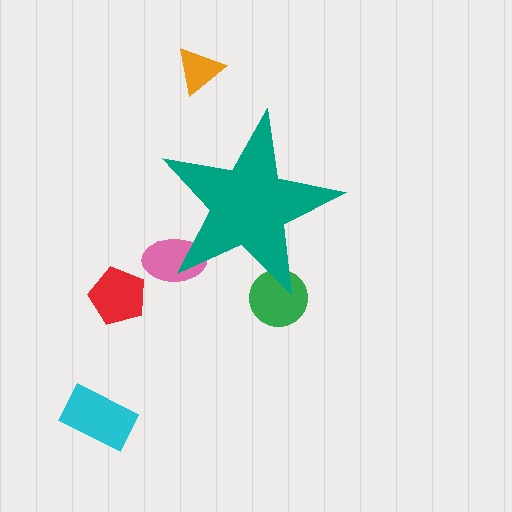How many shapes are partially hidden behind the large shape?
2 shapes are partially hidden.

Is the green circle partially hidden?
Yes, the green circle is partially hidden behind the teal star.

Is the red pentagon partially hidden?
No, the red pentagon is fully visible.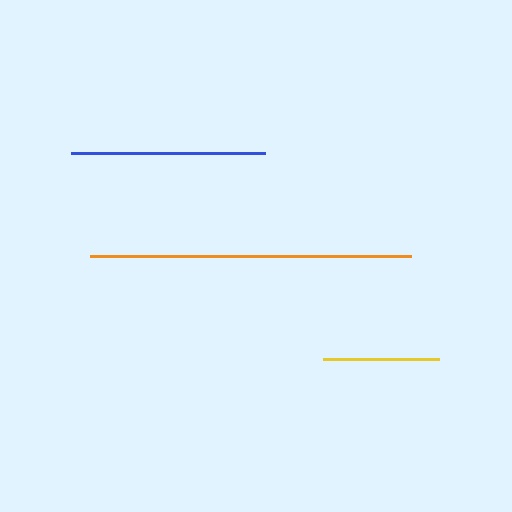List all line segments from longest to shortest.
From longest to shortest: orange, blue, yellow.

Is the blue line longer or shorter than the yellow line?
The blue line is longer than the yellow line.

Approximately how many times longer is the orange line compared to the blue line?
The orange line is approximately 1.7 times the length of the blue line.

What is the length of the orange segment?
The orange segment is approximately 321 pixels long.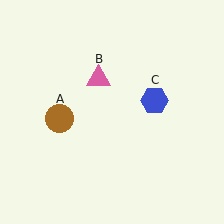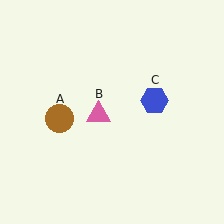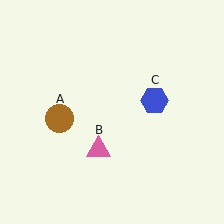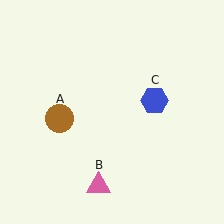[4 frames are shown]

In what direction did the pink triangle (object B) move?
The pink triangle (object B) moved down.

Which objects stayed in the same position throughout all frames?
Brown circle (object A) and blue hexagon (object C) remained stationary.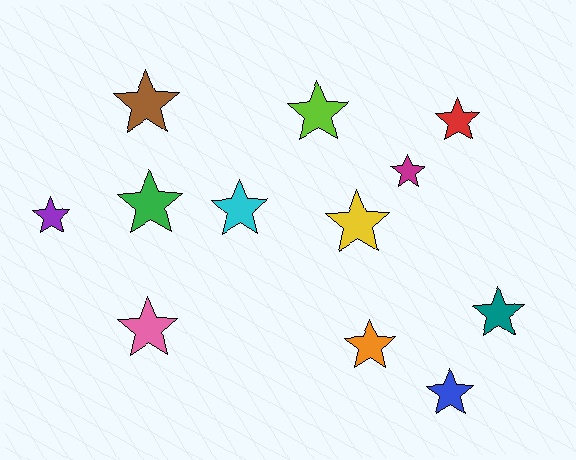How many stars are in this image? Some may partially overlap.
There are 12 stars.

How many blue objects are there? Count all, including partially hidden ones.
There is 1 blue object.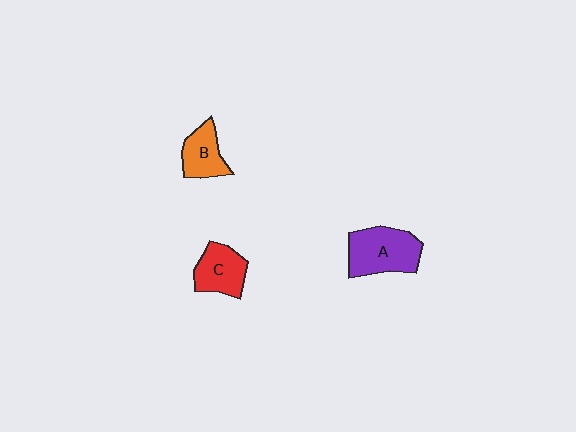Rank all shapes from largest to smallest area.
From largest to smallest: A (purple), C (red), B (orange).